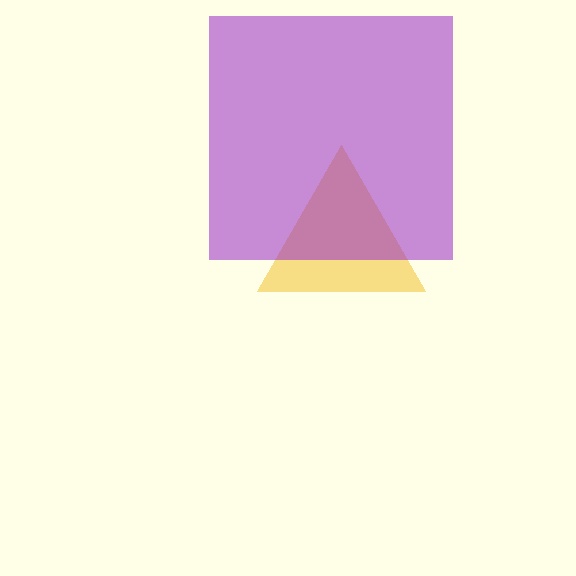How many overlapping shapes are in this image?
There are 2 overlapping shapes in the image.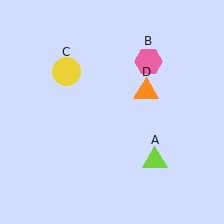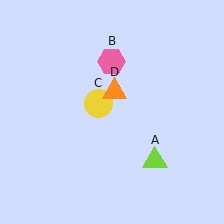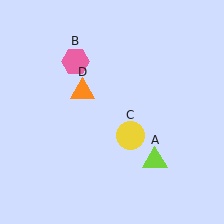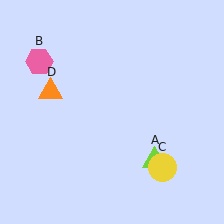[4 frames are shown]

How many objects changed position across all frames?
3 objects changed position: pink hexagon (object B), yellow circle (object C), orange triangle (object D).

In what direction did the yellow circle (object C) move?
The yellow circle (object C) moved down and to the right.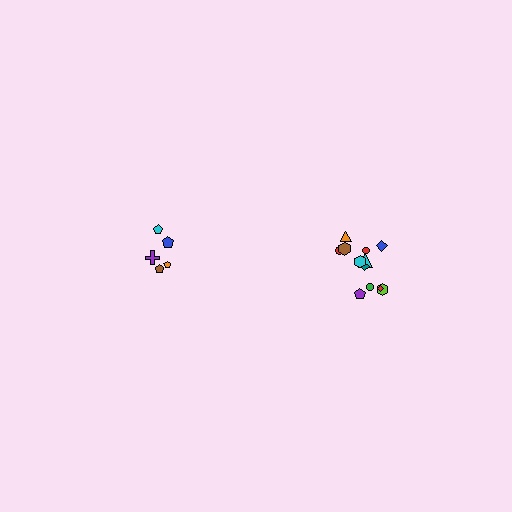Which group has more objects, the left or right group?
The right group.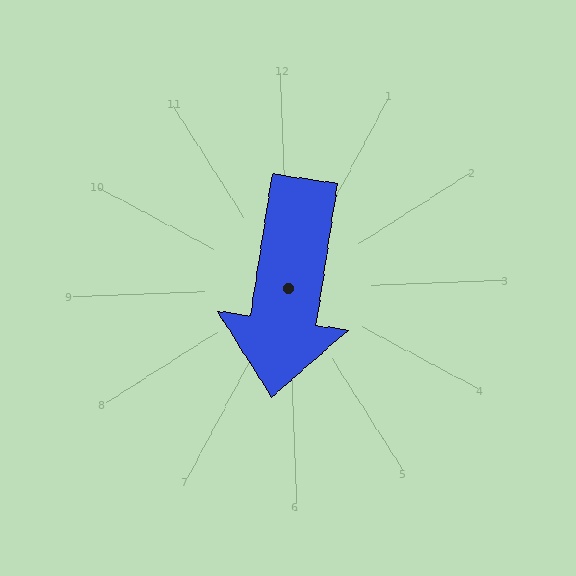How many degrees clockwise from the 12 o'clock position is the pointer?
Approximately 191 degrees.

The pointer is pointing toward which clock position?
Roughly 6 o'clock.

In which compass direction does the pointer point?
South.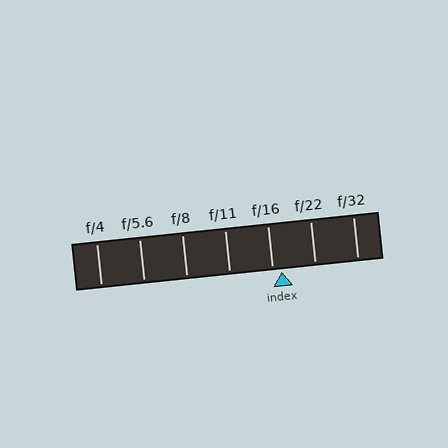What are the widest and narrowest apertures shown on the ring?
The widest aperture shown is f/4 and the narrowest is f/32.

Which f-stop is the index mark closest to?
The index mark is closest to f/16.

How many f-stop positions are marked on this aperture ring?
There are 7 f-stop positions marked.